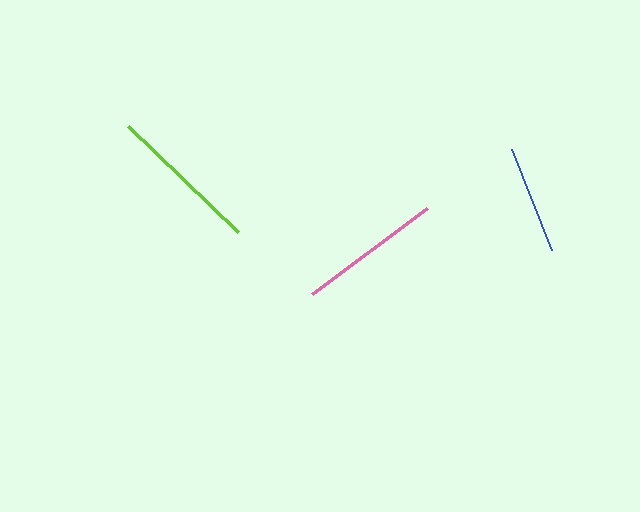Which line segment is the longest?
The lime line is the longest at approximately 154 pixels.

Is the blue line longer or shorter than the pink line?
The pink line is longer than the blue line.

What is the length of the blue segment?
The blue segment is approximately 108 pixels long.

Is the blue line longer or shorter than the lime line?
The lime line is longer than the blue line.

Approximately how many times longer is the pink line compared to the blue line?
The pink line is approximately 1.3 times the length of the blue line.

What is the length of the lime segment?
The lime segment is approximately 154 pixels long.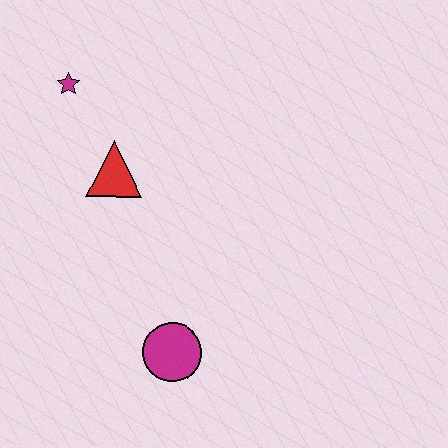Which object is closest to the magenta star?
The red triangle is closest to the magenta star.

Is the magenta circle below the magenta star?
Yes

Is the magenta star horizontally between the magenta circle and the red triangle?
No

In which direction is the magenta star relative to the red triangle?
The magenta star is above the red triangle.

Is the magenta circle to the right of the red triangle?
Yes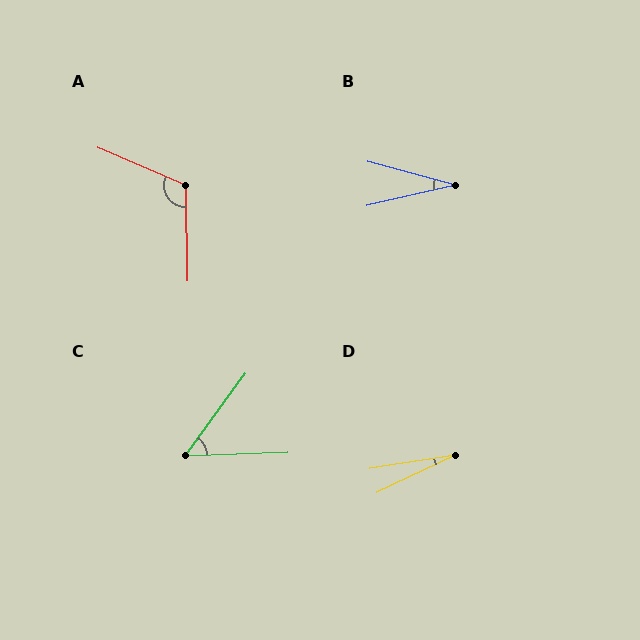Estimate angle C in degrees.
Approximately 52 degrees.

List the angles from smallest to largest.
D (16°), B (28°), C (52°), A (114°).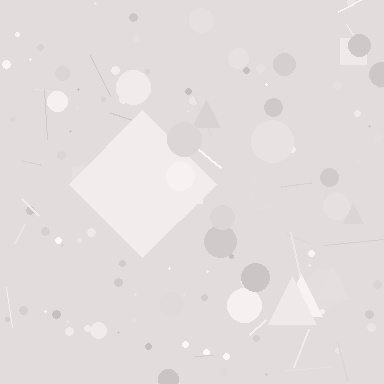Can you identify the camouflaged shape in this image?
The camouflaged shape is a diamond.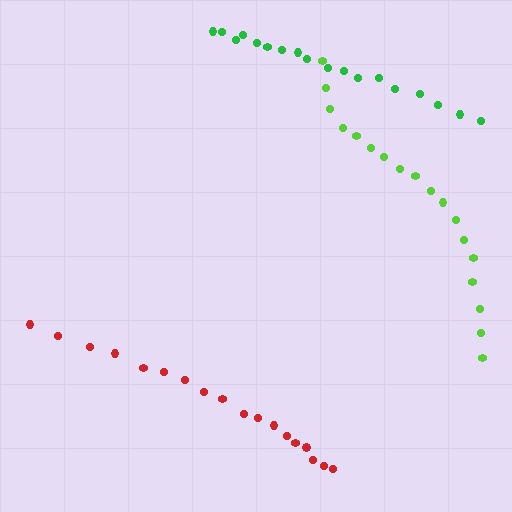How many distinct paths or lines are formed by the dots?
There are 3 distinct paths.